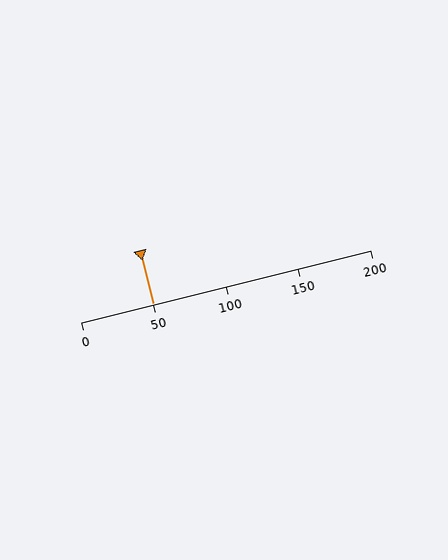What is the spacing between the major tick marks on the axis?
The major ticks are spaced 50 apart.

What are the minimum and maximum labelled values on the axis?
The axis runs from 0 to 200.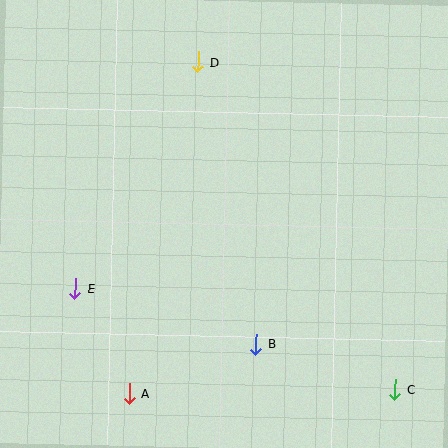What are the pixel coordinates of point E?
Point E is at (75, 288).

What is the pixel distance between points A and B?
The distance between A and B is 136 pixels.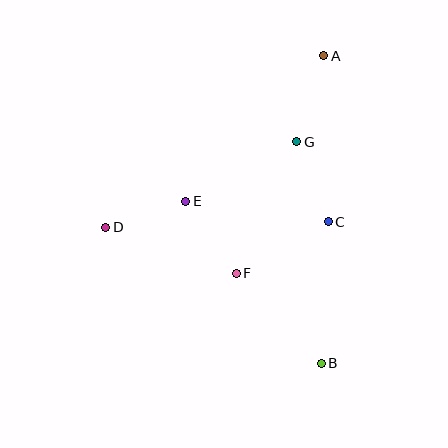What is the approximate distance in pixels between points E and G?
The distance between E and G is approximately 126 pixels.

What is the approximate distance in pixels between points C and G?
The distance between C and G is approximately 86 pixels.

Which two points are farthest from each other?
Points A and B are farthest from each other.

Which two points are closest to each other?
Points D and E are closest to each other.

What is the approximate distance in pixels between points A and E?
The distance between A and E is approximately 200 pixels.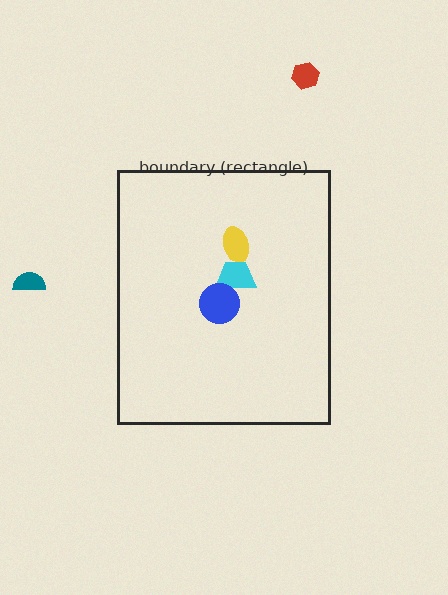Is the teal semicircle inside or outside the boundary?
Outside.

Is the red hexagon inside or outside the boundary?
Outside.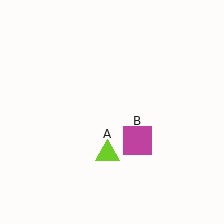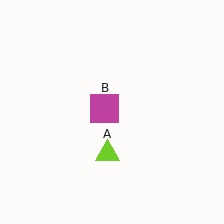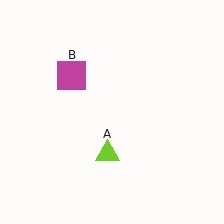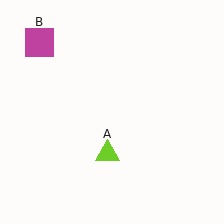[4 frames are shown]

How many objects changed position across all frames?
1 object changed position: magenta square (object B).